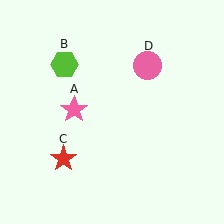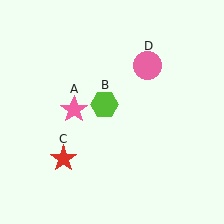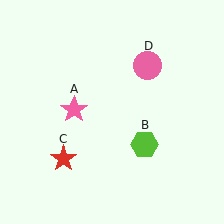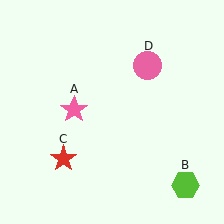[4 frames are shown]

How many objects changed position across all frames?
1 object changed position: lime hexagon (object B).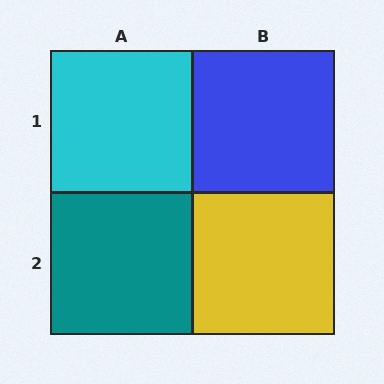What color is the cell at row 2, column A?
Teal.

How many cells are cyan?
1 cell is cyan.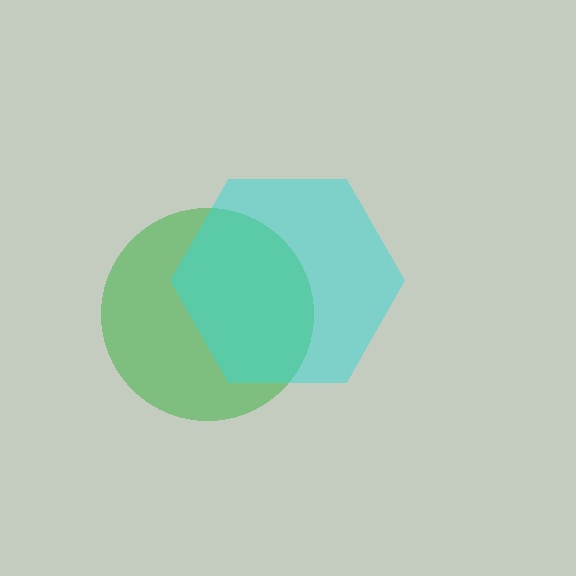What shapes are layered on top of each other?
The layered shapes are: a green circle, a cyan hexagon.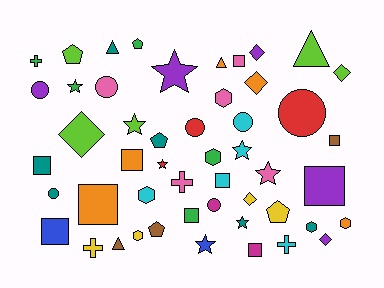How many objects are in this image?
There are 50 objects.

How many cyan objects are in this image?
There are 5 cyan objects.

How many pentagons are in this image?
There are 5 pentagons.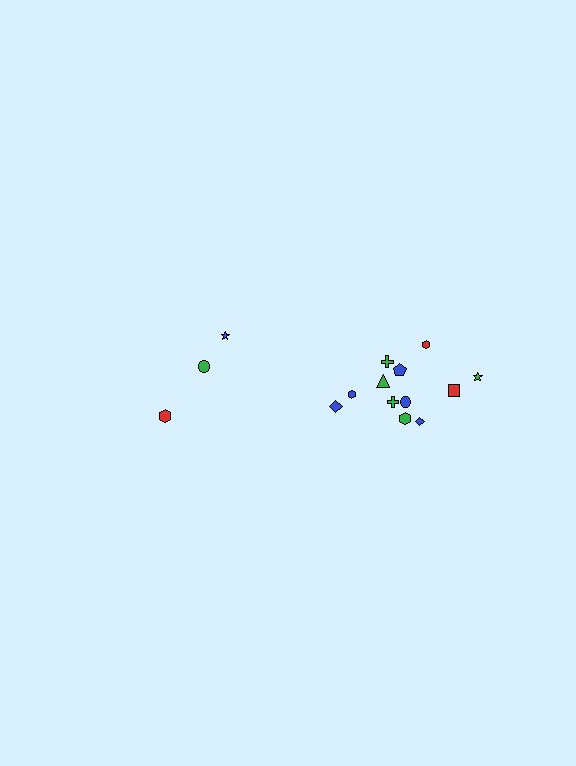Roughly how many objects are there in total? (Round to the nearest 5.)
Roughly 15 objects in total.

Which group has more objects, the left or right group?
The right group.